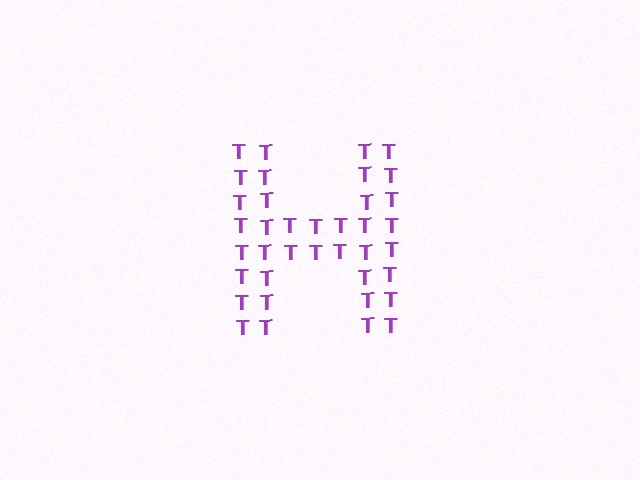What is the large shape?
The large shape is the letter H.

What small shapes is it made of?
It is made of small letter T's.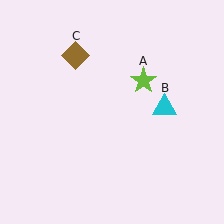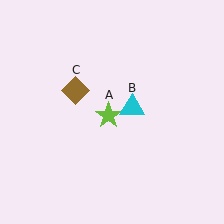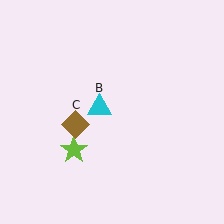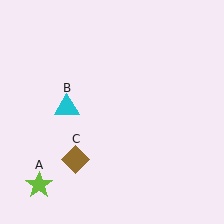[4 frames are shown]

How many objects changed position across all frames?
3 objects changed position: lime star (object A), cyan triangle (object B), brown diamond (object C).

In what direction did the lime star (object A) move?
The lime star (object A) moved down and to the left.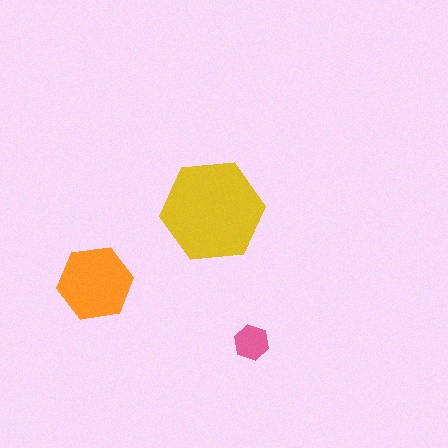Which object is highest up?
The yellow hexagon is topmost.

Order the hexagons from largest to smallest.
the yellow one, the orange one, the pink one.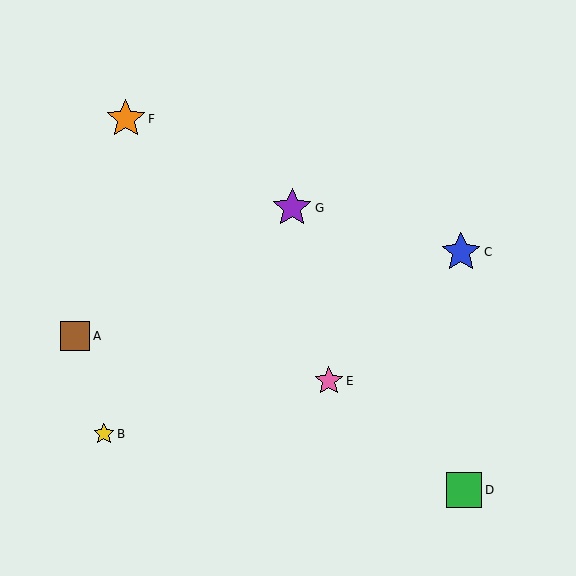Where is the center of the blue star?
The center of the blue star is at (461, 252).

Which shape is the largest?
The blue star (labeled C) is the largest.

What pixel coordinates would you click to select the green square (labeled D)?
Click at (464, 490) to select the green square D.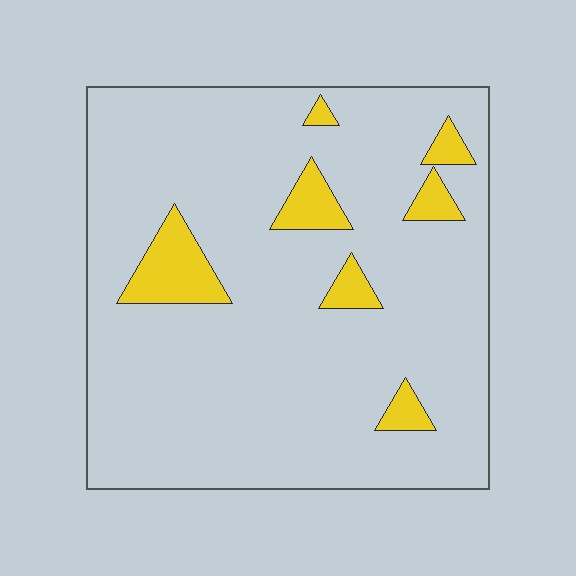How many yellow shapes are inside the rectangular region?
7.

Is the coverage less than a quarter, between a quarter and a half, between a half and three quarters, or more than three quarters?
Less than a quarter.